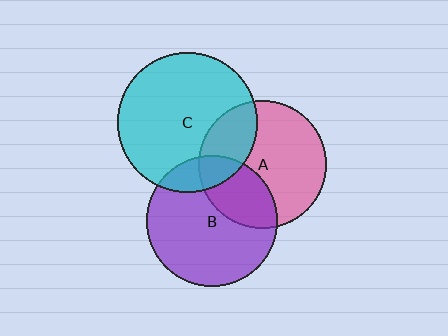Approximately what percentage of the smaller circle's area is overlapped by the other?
Approximately 15%.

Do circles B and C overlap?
Yes.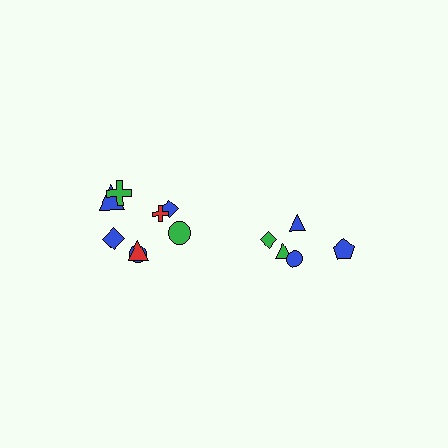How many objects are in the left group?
There are 8 objects.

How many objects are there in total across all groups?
There are 13 objects.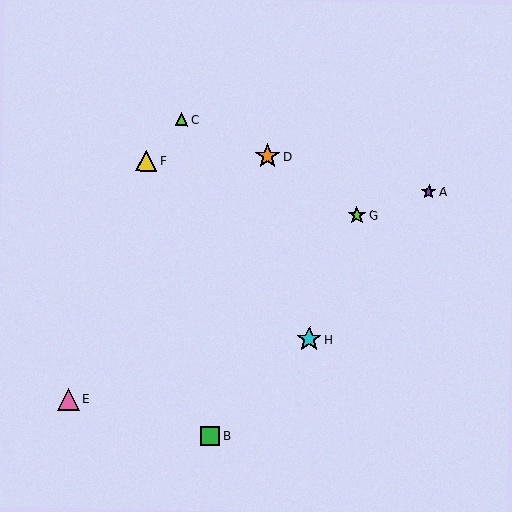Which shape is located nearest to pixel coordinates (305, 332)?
The cyan star (labeled H) at (309, 339) is nearest to that location.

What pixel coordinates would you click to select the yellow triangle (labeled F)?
Click at (146, 161) to select the yellow triangle F.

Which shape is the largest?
The orange star (labeled D) is the largest.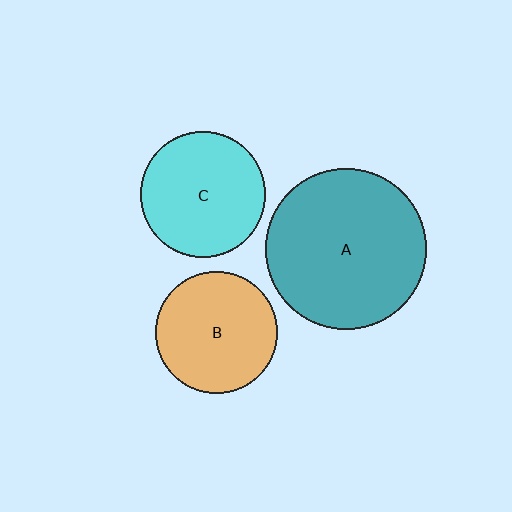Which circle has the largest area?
Circle A (teal).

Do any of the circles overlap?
No, none of the circles overlap.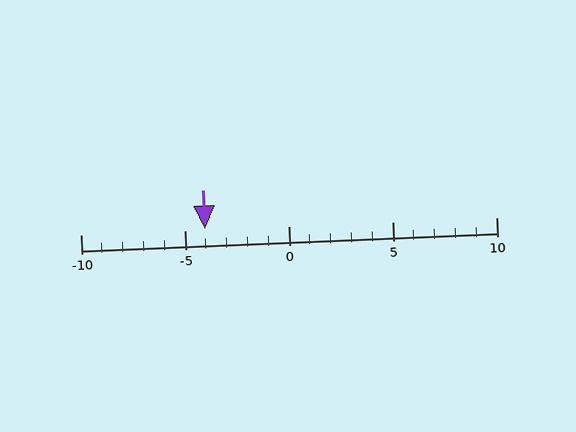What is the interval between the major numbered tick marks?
The major tick marks are spaced 5 units apart.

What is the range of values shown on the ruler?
The ruler shows values from -10 to 10.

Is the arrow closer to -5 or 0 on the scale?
The arrow is closer to -5.